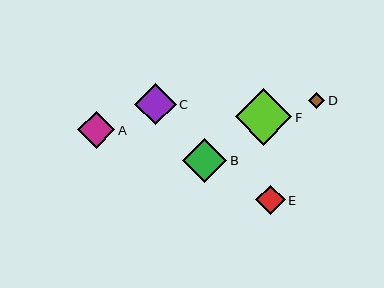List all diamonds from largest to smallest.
From largest to smallest: F, B, C, A, E, D.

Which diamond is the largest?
Diamond F is the largest with a size of approximately 56 pixels.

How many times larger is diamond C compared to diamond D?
Diamond C is approximately 2.6 times the size of diamond D.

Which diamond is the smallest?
Diamond D is the smallest with a size of approximately 16 pixels.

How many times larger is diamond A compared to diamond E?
Diamond A is approximately 1.3 times the size of diamond E.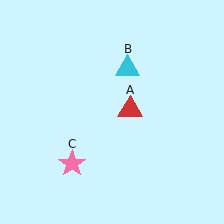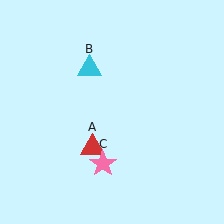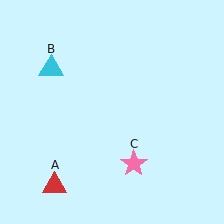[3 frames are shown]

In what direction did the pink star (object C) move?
The pink star (object C) moved right.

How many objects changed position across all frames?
3 objects changed position: red triangle (object A), cyan triangle (object B), pink star (object C).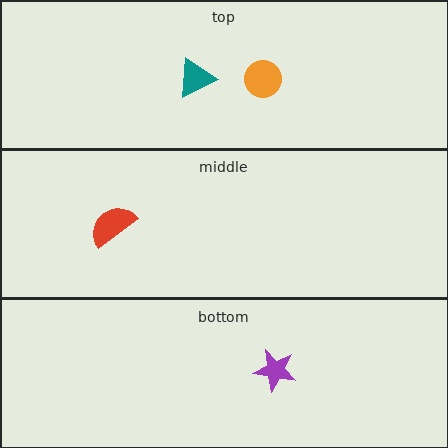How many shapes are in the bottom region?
1.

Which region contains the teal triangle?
The top region.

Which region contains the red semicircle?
The middle region.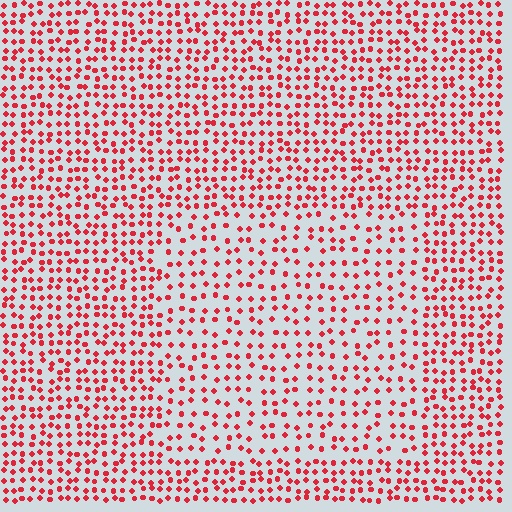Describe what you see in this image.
The image contains small red elements arranged at two different densities. A rectangle-shaped region is visible where the elements are less densely packed than the surrounding area.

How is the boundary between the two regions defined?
The boundary is defined by a change in element density (approximately 1.6x ratio). All elements are the same color, size, and shape.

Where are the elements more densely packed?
The elements are more densely packed outside the rectangle boundary.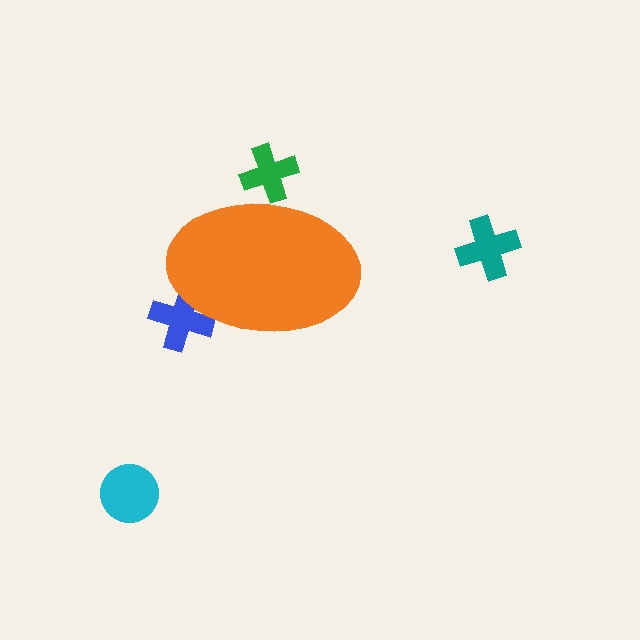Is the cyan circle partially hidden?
No, the cyan circle is fully visible.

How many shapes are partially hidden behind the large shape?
2 shapes are partially hidden.